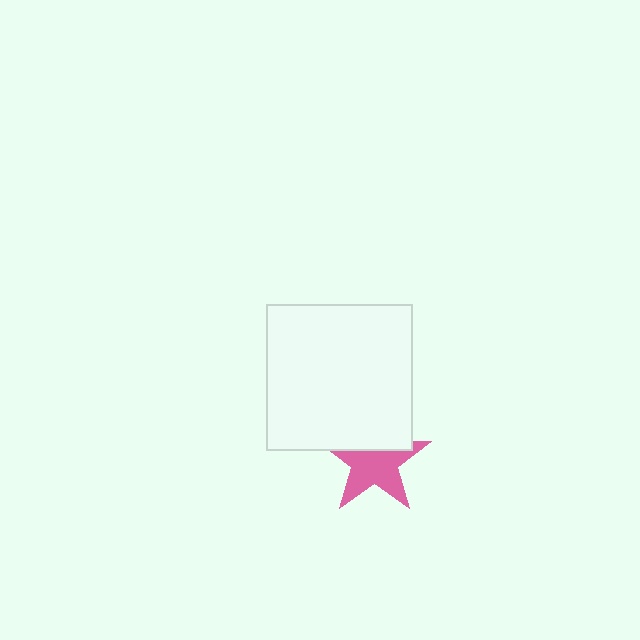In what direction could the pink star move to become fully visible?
The pink star could move down. That would shift it out from behind the white square entirely.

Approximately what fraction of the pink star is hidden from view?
Roughly 36% of the pink star is hidden behind the white square.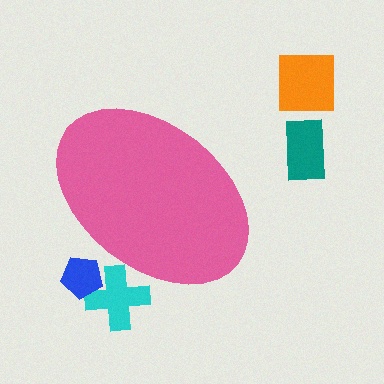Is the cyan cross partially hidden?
Yes, the cyan cross is partially hidden behind the pink ellipse.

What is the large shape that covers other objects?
A pink ellipse.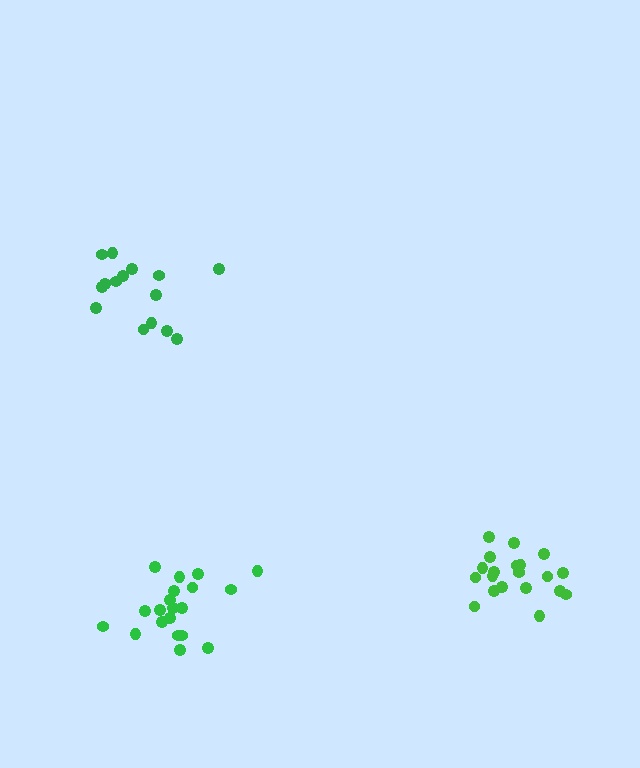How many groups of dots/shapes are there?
There are 3 groups.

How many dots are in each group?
Group 1: 15 dots, Group 2: 20 dots, Group 3: 20 dots (55 total).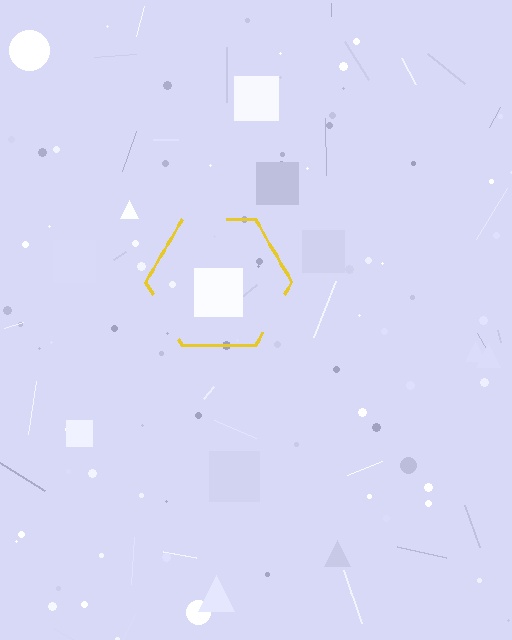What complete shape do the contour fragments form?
The contour fragments form a hexagon.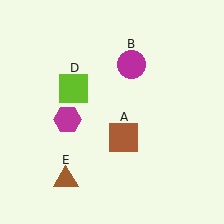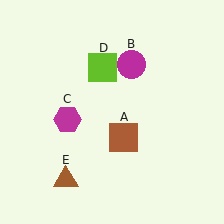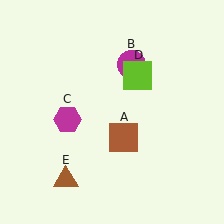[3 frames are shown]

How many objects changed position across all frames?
1 object changed position: lime square (object D).